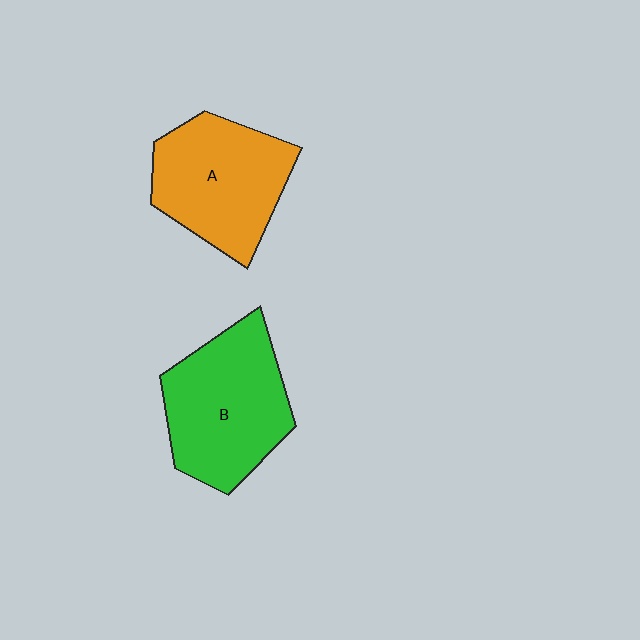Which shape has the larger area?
Shape B (green).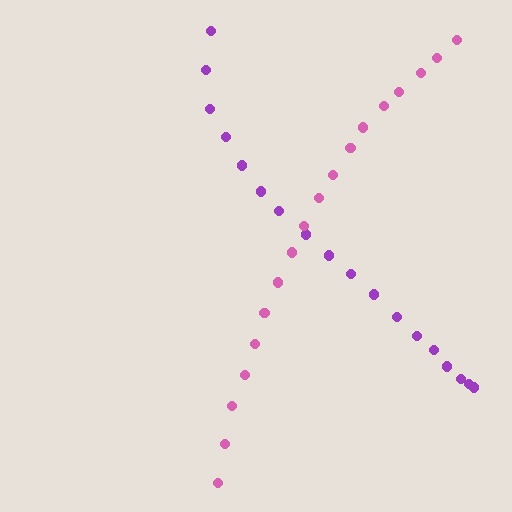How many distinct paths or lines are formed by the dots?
There are 2 distinct paths.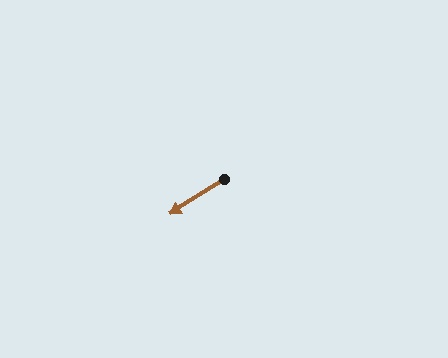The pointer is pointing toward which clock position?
Roughly 8 o'clock.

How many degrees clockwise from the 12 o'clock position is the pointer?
Approximately 237 degrees.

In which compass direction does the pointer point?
Southwest.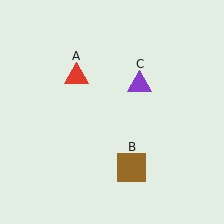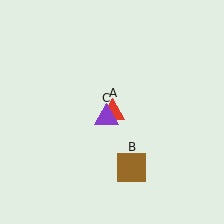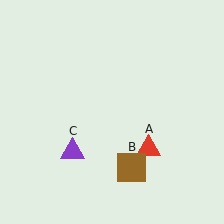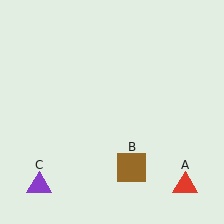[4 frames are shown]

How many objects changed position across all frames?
2 objects changed position: red triangle (object A), purple triangle (object C).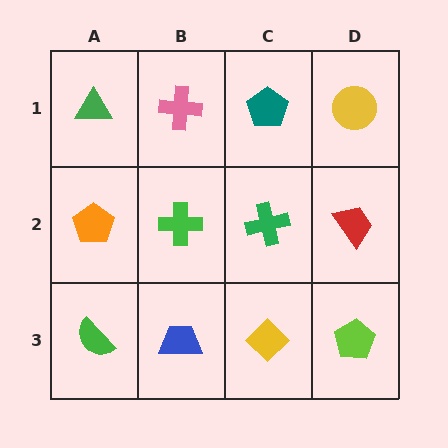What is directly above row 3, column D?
A red trapezoid.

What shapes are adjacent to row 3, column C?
A green cross (row 2, column C), a blue trapezoid (row 3, column B), a lime pentagon (row 3, column D).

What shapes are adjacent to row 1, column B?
A green cross (row 2, column B), a green triangle (row 1, column A), a teal pentagon (row 1, column C).